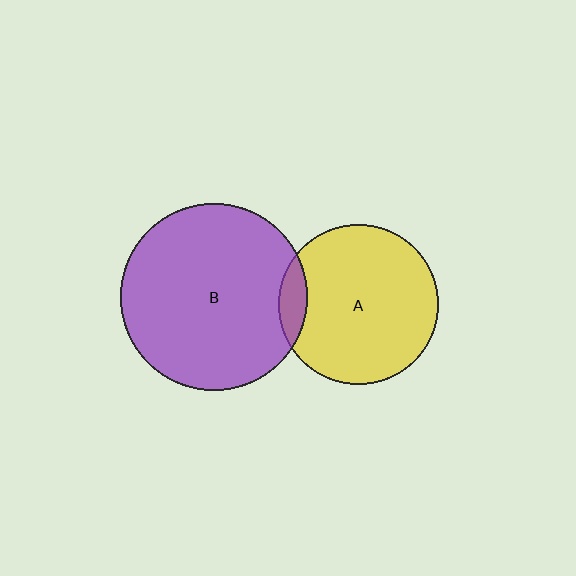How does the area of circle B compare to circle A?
Approximately 1.4 times.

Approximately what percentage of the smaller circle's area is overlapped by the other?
Approximately 10%.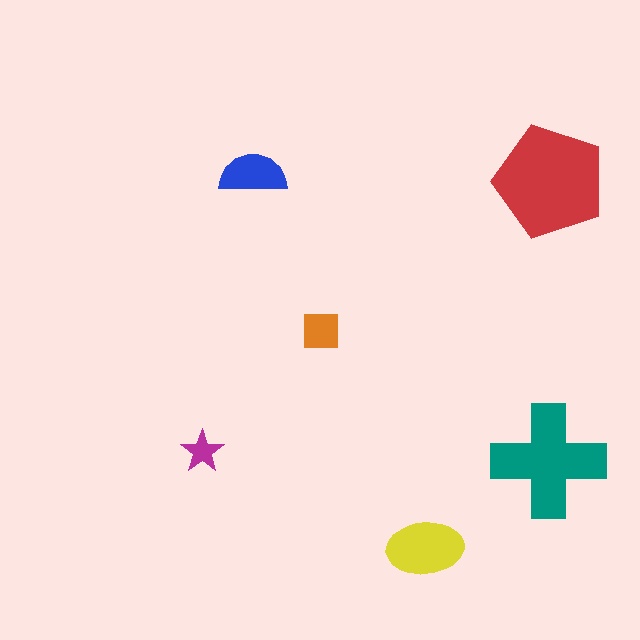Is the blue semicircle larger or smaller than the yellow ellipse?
Smaller.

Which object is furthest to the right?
The red pentagon is rightmost.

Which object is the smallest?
The magenta star.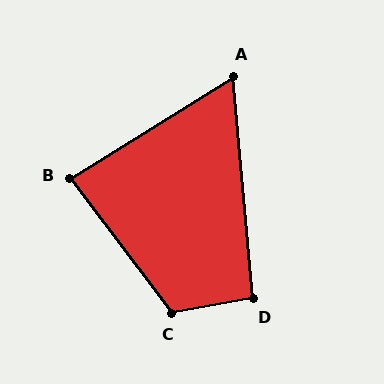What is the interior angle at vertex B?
Approximately 85 degrees (approximately right).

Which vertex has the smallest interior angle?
A, at approximately 63 degrees.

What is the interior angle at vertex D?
Approximately 95 degrees (approximately right).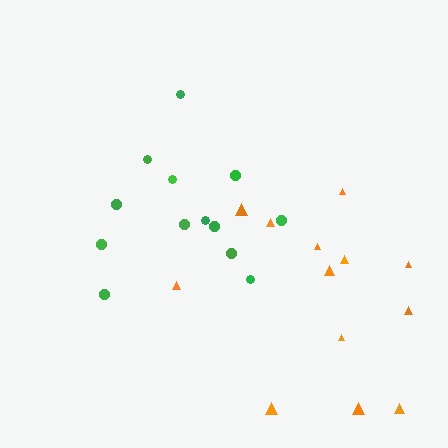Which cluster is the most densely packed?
Green.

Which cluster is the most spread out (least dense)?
Orange.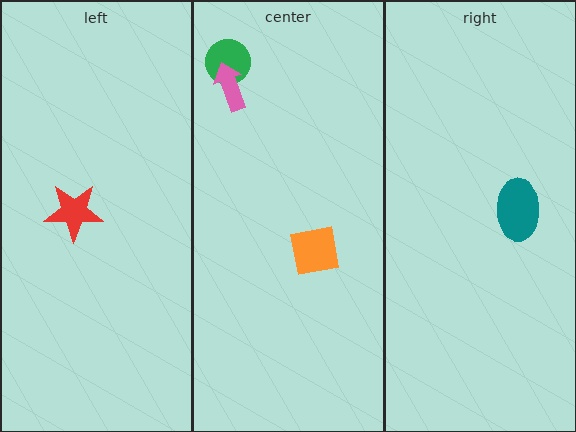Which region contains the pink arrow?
The center region.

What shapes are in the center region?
The green circle, the orange square, the pink arrow.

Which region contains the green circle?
The center region.